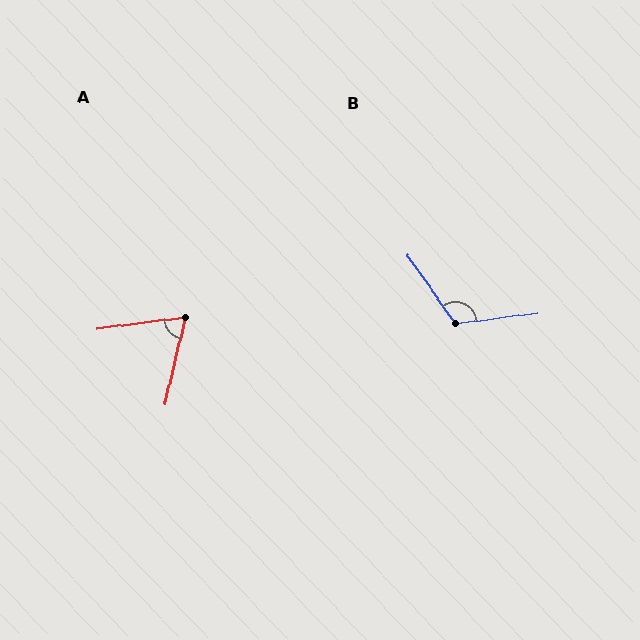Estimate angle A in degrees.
Approximately 70 degrees.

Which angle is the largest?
B, at approximately 118 degrees.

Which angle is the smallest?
A, at approximately 70 degrees.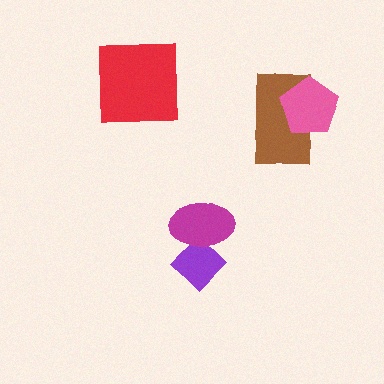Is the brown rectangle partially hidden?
Yes, it is partially covered by another shape.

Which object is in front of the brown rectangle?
The pink pentagon is in front of the brown rectangle.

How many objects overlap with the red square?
0 objects overlap with the red square.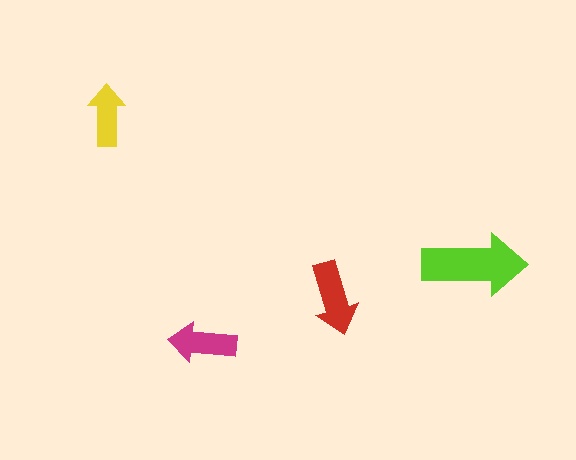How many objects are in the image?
There are 4 objects in the image.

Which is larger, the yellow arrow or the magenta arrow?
The magenta one.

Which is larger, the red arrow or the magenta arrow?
The red one.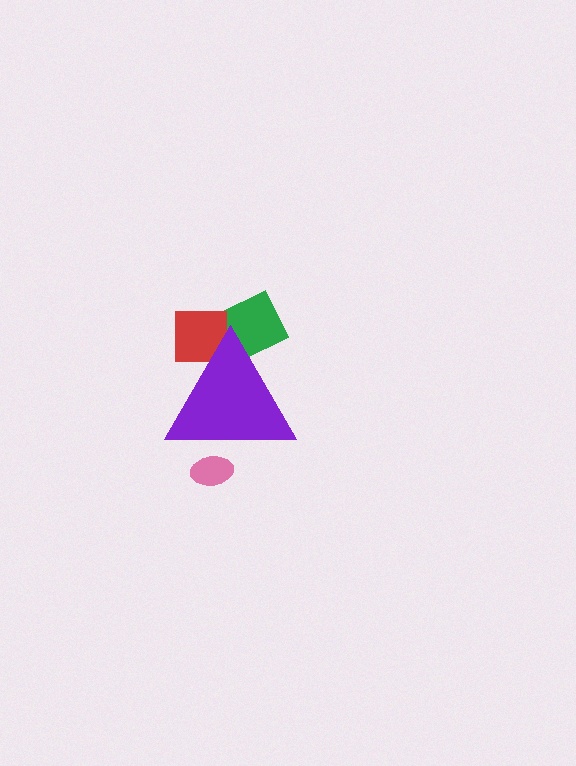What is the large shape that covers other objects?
A purple triangle.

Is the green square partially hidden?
Yes, the green square is partially hidden behind the purple triangle.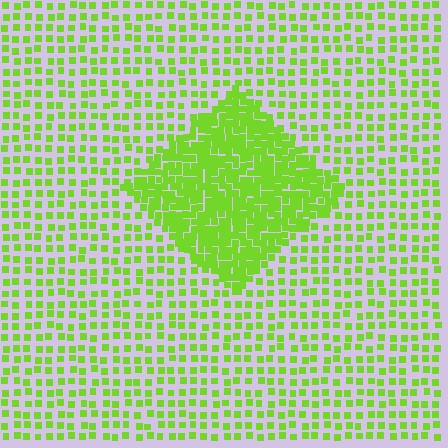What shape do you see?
I see a diamond.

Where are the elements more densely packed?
The elements are more densely packed inside the diamond boundary.